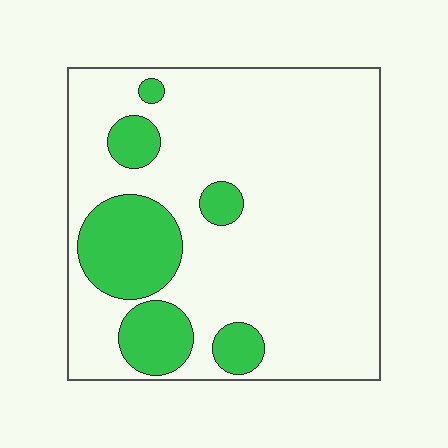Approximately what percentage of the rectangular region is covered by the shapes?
Approximately 20%.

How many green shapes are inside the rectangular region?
6.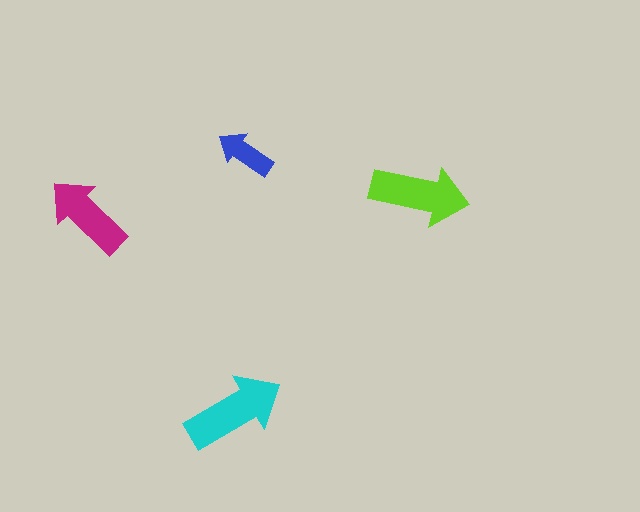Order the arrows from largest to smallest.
the cyan one, the lime one, the magenta one, the blue one.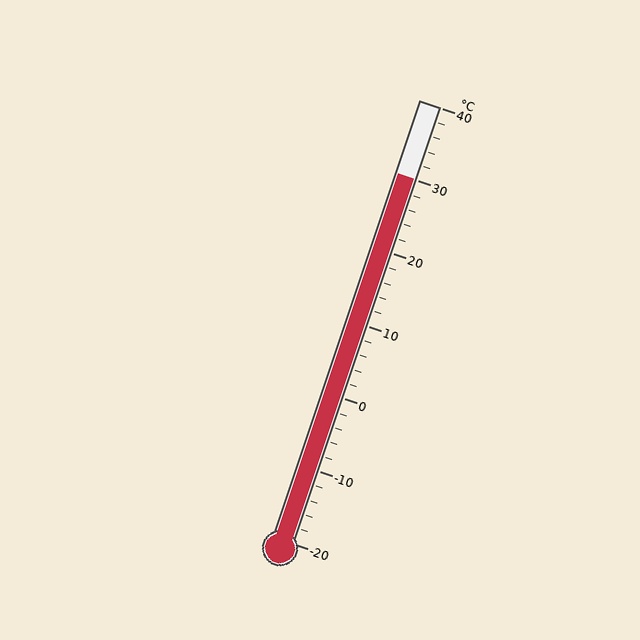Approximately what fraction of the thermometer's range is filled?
The thermometer is filled to approximately 85% of its range.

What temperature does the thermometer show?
The thermometer shows approximately 30°C.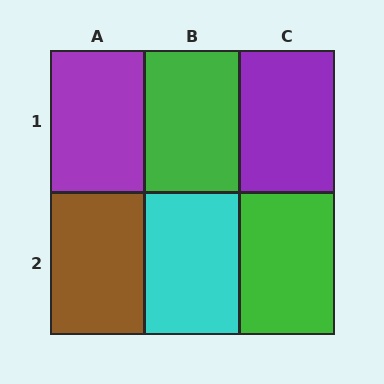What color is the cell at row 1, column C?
Purple.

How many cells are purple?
2 cells are purple.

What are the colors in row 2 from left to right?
Brown, cyan, green.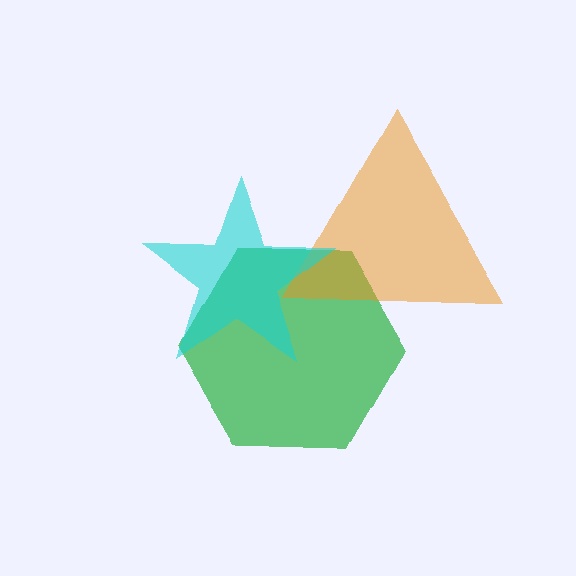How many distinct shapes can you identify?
There are 3 distinct shapes: a green hexagon, an orange triangle, a cyan star.